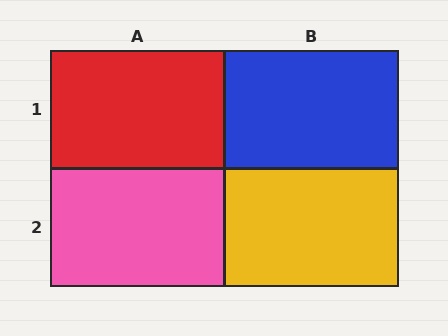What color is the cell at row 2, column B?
Yellow.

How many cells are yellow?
1 cell is yellow.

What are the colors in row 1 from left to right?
Red, blue.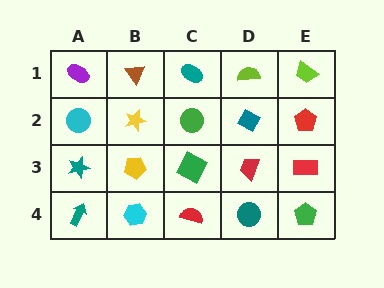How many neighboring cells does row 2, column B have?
4.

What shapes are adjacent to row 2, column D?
A lime semicircle (row 1, column D), a red trapezoid (row 3, column D), a green circle (row 2, column C), a red pentagon (row 2, column E).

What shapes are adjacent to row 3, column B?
A yellow star (row 2, column B), a cyan hexagon (row 4, column B), a teal star (row 3, column A), a green square (row 3, column C).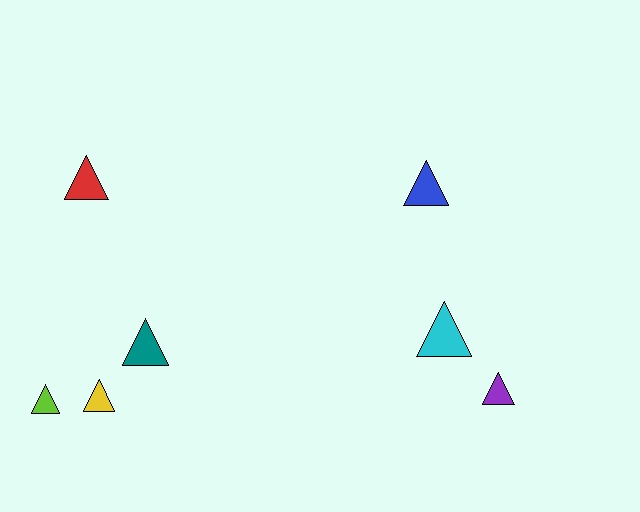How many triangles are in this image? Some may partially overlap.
There are 7 triangles.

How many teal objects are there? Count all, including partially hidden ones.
There is 1 teal object.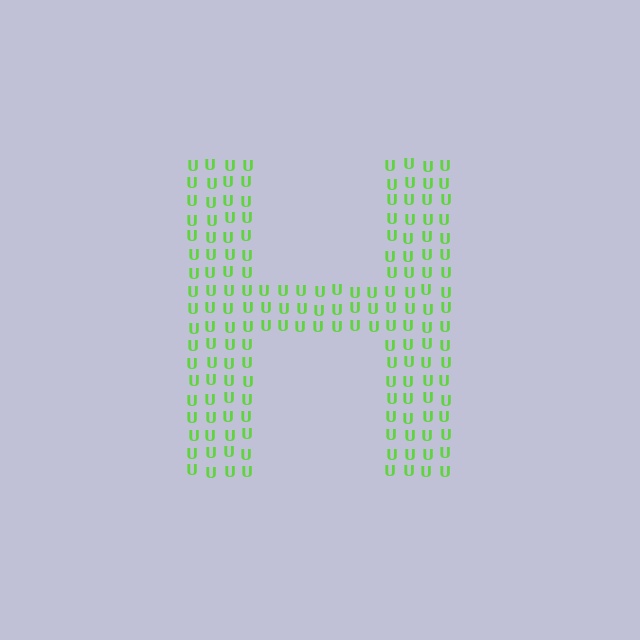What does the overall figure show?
The overall figure shows the letter H.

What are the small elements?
The small elements are letter U's.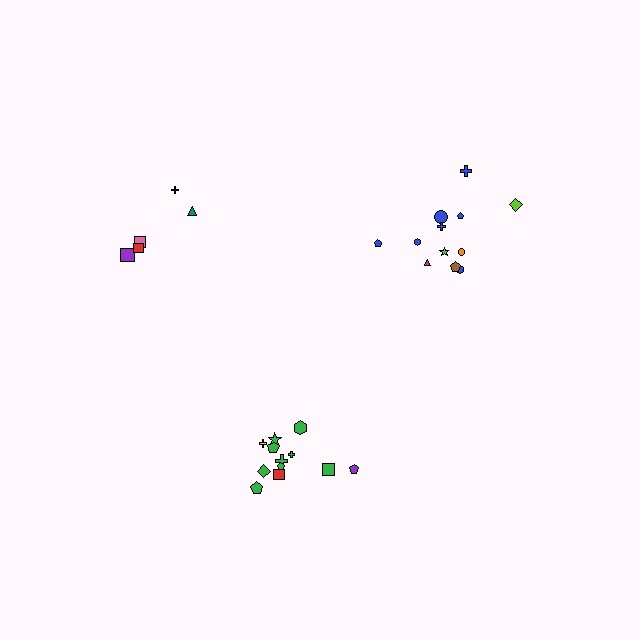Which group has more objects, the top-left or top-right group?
The top-right group.